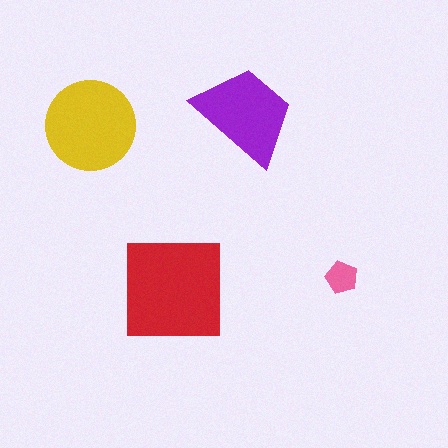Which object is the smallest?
The pink pentagon.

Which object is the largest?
The red square.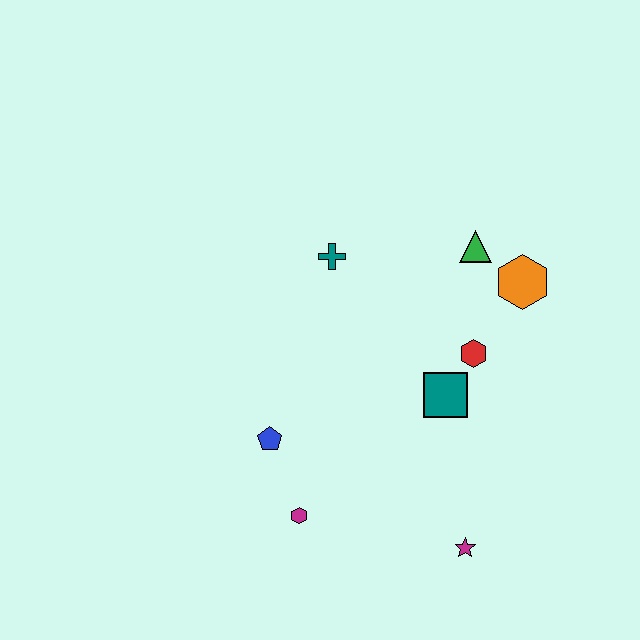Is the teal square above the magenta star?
Yes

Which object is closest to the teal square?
The red hexagon is closest to the teal square.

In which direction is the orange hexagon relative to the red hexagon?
The orange hexagon is above the red hexagon.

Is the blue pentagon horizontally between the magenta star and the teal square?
No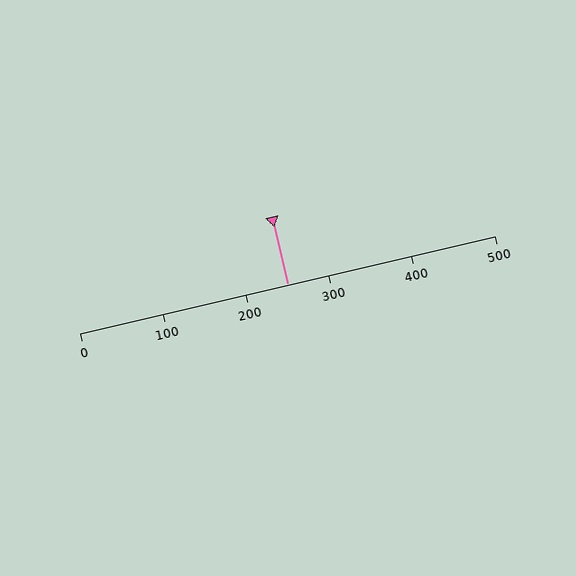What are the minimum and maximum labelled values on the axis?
The axis runs from 0 to 500.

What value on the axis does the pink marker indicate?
The marker indicates approximately 250.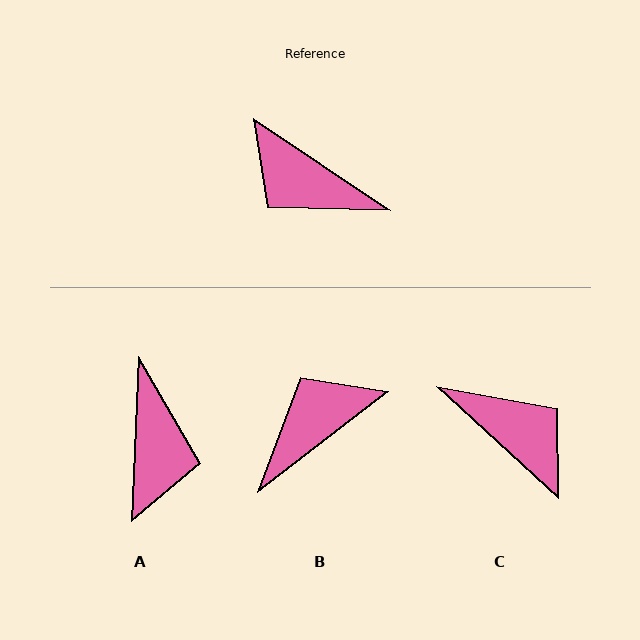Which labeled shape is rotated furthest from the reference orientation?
C, about 171 degrees away.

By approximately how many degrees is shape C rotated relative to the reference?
Approximately 171 degrees counter-clockwise.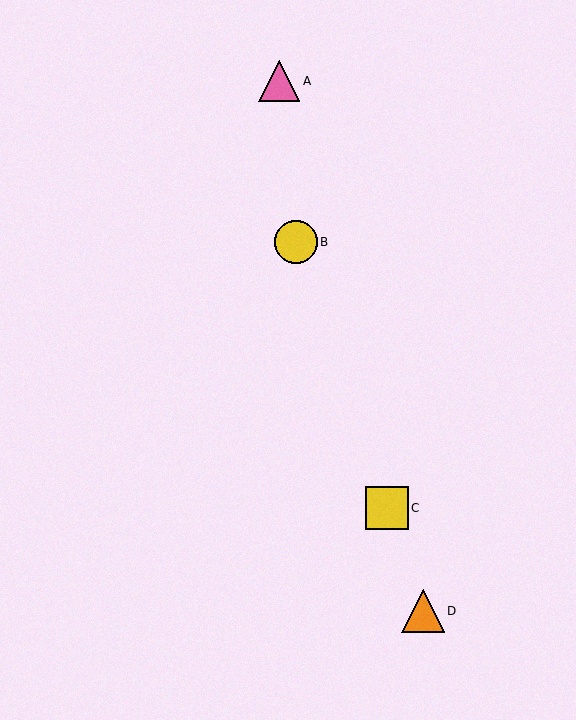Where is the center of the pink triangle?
The center of the pink triangle is at (279, 81).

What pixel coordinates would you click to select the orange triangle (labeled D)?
Click at (423, 611) to select the orange triangle D.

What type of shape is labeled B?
Shape B is a yellow circle.